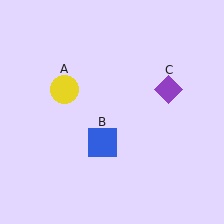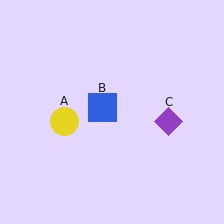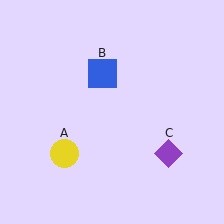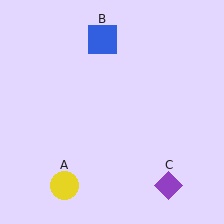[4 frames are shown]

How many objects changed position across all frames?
3 objects changed position: yellow circle (object A), blue square (object B), purple diamond (object C).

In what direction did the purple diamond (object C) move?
The purple diamond (object C) moved down.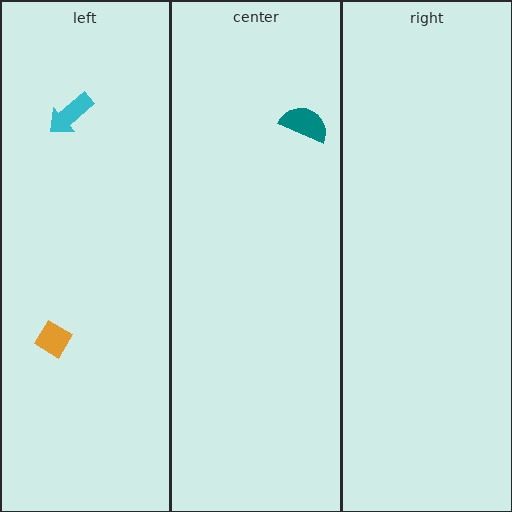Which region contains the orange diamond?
The left region.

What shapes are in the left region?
The orange diamond, the cyan arrow.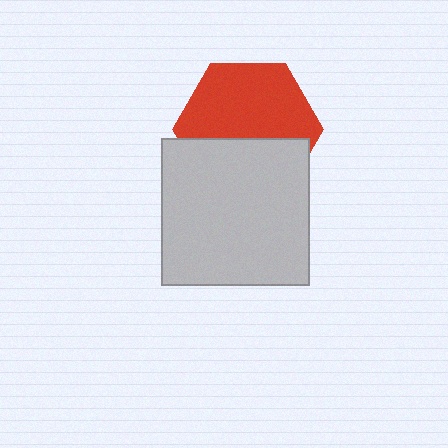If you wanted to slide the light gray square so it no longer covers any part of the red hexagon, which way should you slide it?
Slide it down — that is the most direct way to separate the two shapes.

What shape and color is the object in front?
The object in front is a light gray square.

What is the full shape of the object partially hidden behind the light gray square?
The partially hidden object is a red hexagon.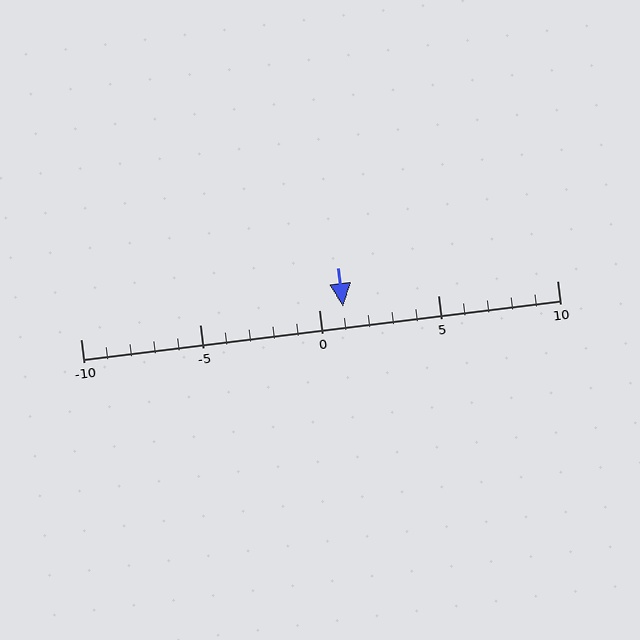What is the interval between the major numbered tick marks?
The major tick marks are spaced 5 units apart.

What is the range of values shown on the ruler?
The ruler shows values from -10 to 10.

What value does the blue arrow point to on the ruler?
The blue arrow points to approximately 1.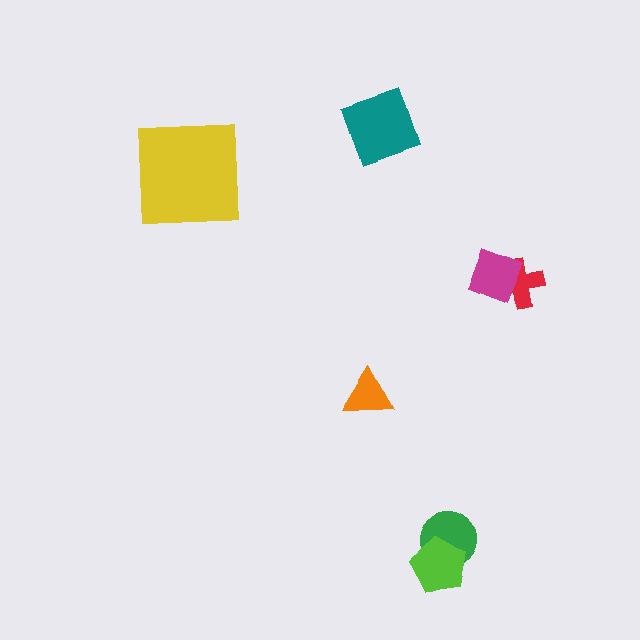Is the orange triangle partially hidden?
No, no other shape covers it.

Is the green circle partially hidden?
Yes, it is partially covered by another shape.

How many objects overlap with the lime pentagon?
1 object overlaps with the lime pentagon.